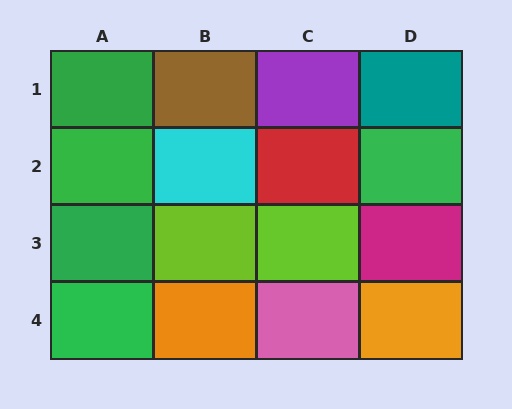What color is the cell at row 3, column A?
Green.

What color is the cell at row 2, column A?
Green.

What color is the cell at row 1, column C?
Purple.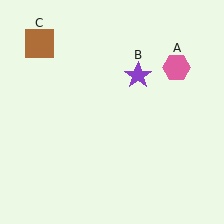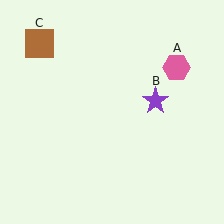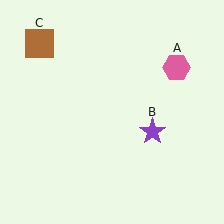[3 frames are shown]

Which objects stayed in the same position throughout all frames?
Pink hexagon (object A) and brown square (object C) remained stationary.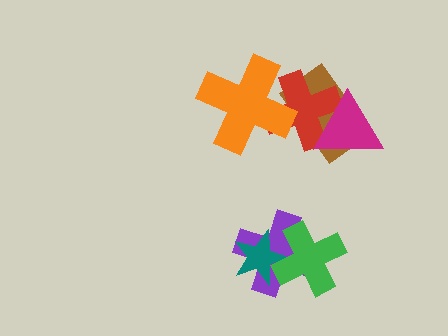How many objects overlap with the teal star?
2 objects overlap with the teal star.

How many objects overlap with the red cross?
3 objects overlap with the red cross.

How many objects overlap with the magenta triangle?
2 objects overlap with the magenta triangle.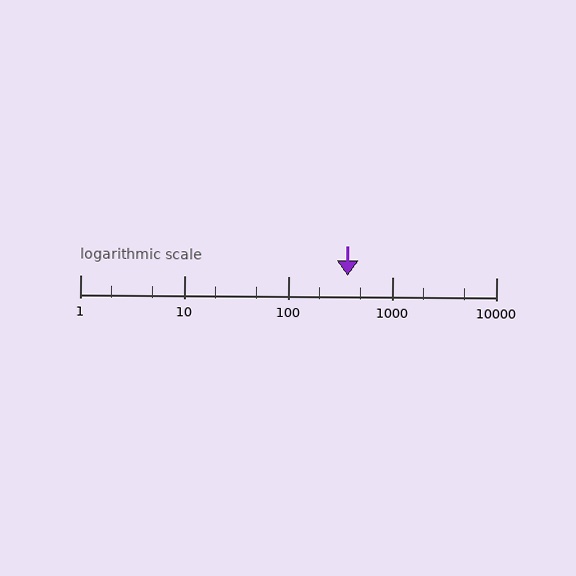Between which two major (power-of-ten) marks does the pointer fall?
The pointer is between 100 and 1000.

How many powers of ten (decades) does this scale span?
The scale spans 4 decades, from 1 to 10000.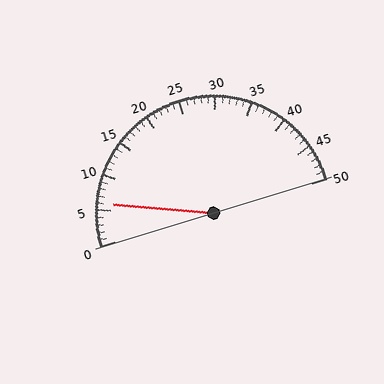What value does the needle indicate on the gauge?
The needle indicates approximately 6.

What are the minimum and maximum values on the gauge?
The gauge ranges from 0 to 50.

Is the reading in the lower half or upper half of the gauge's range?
The reading is in the lower half of the range (0 to 50).